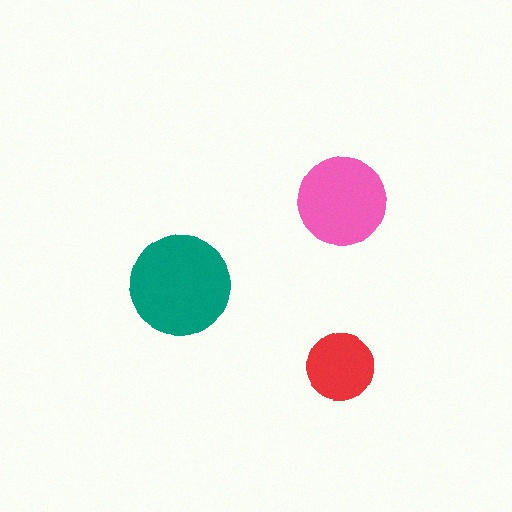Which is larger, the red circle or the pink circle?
The pink one.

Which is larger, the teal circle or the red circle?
The teal one.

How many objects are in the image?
There are 3 objects in the image.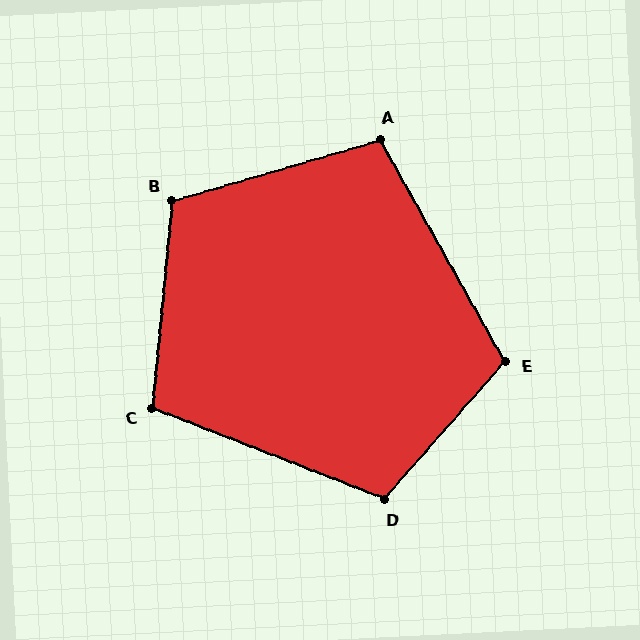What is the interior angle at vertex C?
Approximately 106 degrees (obtuse).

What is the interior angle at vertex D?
Approximately 110 degrees (obtuse).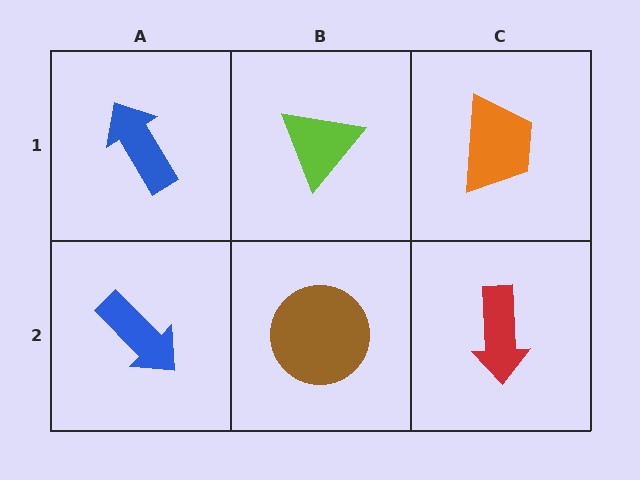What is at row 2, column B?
A brown circle.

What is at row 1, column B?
A lime triangle.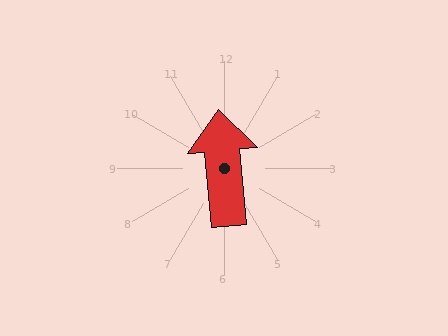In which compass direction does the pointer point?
North.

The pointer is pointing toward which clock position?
Roughly 12 o'clock.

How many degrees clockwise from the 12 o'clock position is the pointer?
Approximately 355 degrees.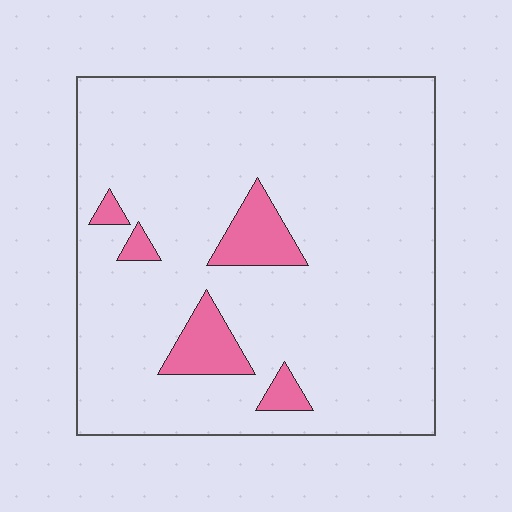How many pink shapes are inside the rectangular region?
5.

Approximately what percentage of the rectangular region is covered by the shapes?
Approximately 10%.